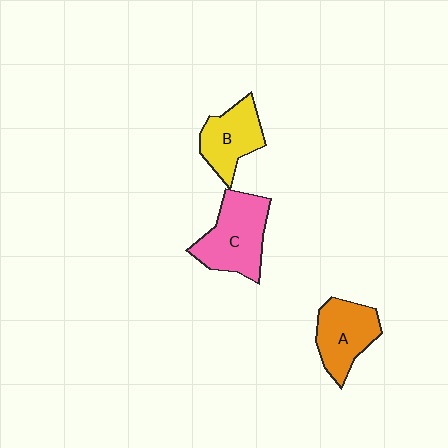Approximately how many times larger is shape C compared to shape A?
Approximately 1.2 times.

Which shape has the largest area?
Shape C (pink).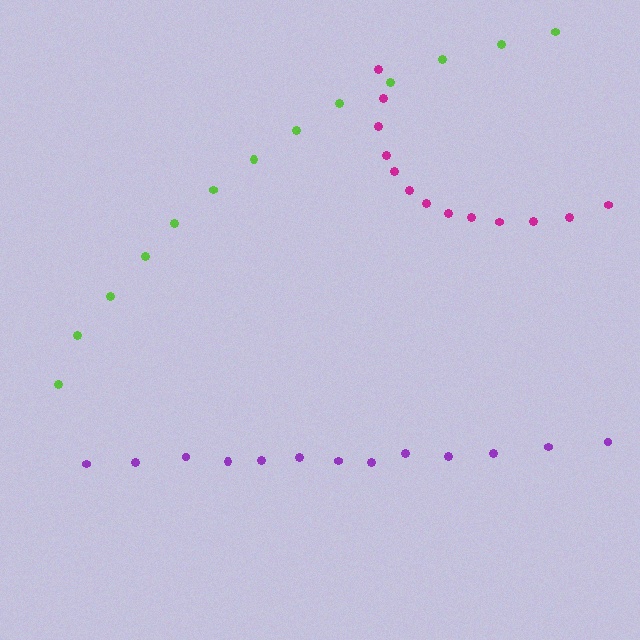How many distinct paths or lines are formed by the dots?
There are 3 distinct paths.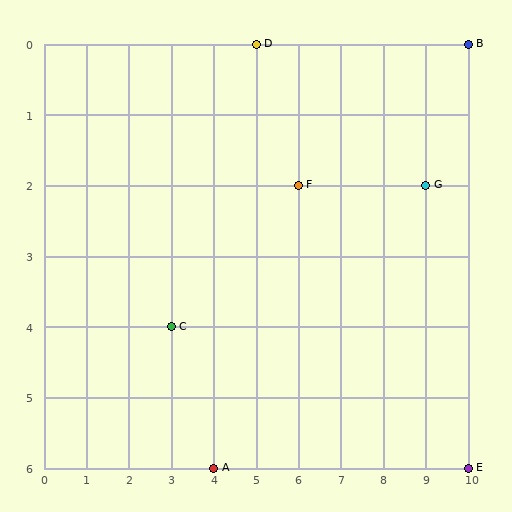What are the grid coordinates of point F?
Point F is at grid coordinates (6, 2).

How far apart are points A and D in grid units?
Points A and D are 1 column and 6 rows apart (about 6.1 grid units diagonally).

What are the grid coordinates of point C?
Point C is at grid coordinates (3, 4).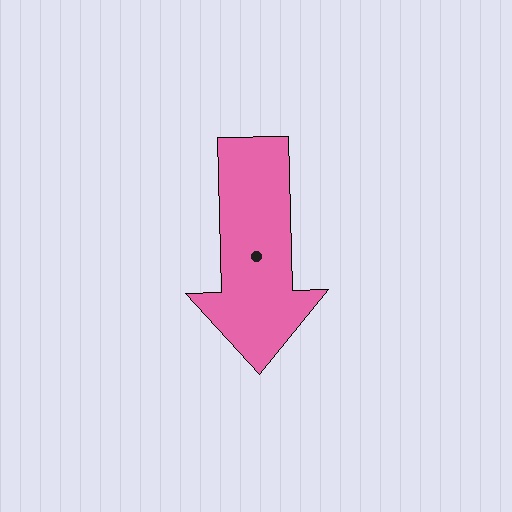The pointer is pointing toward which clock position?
Roughly 6 o'clock.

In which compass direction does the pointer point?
South.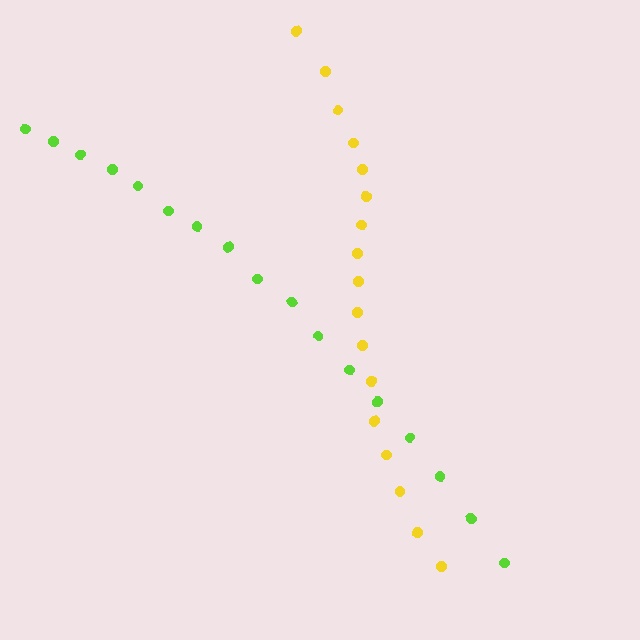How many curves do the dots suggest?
There are 2 distinct paths.